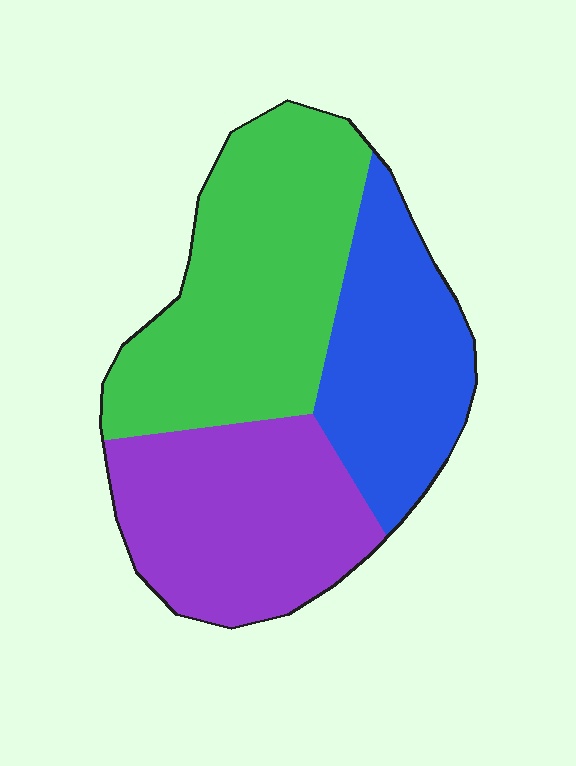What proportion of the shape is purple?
Purple covers around 30% of the shape.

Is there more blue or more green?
Green.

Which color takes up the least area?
Blue, at roughly 25%.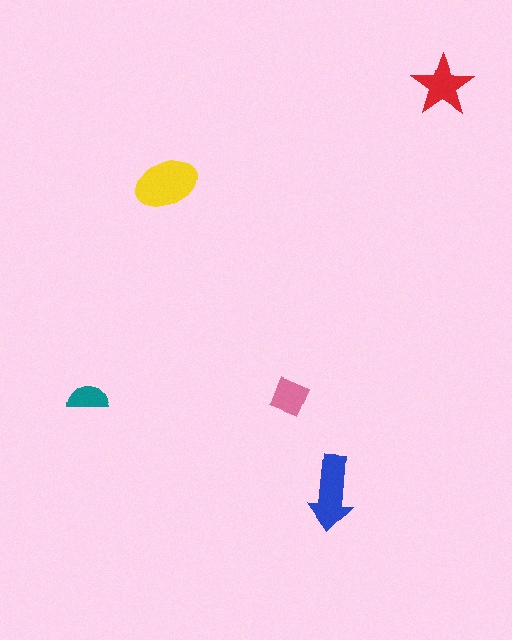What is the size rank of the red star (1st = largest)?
3rd.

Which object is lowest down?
The blue arrow is bottommost.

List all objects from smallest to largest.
The teal semicircle, the pink diamond, the red star, the blue arrow, the yellow ellipse.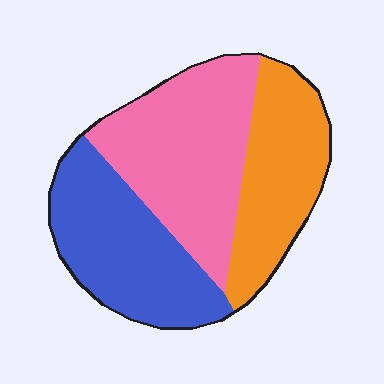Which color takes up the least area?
Orange, at roughly 30%.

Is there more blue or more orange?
Blue.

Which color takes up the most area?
Pink, at roughly 40%.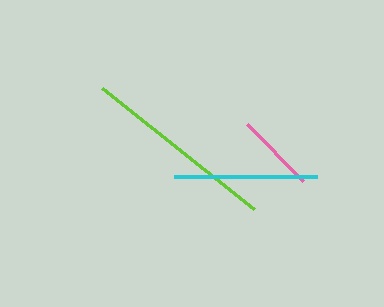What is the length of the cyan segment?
The cyan segment is approximately 143 pixels long.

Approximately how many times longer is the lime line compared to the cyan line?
The lime line is approximately 1.4 times the length of the cyan line.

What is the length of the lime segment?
The lime segment is approximately 195 pixels long.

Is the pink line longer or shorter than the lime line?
The lime line is longer than the pink line.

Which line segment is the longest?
The lime line is the longest at approximately 195 pixels.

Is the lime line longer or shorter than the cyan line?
The lime line is longer than the cyan line.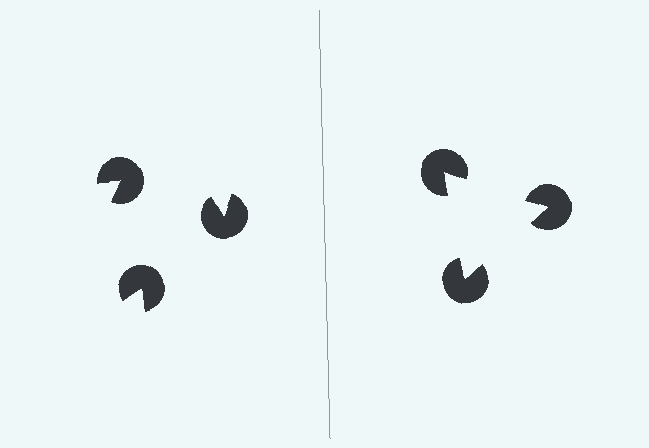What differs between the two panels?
The pac-man discs are positioned identically on both sides; only the wedge orientations differ. On the right they align to a triangle; on the left they are misaligned.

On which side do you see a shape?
An illusory triangle appears on the right side. On the left side the wedge cuts are rotated, so no coherent shape forms.